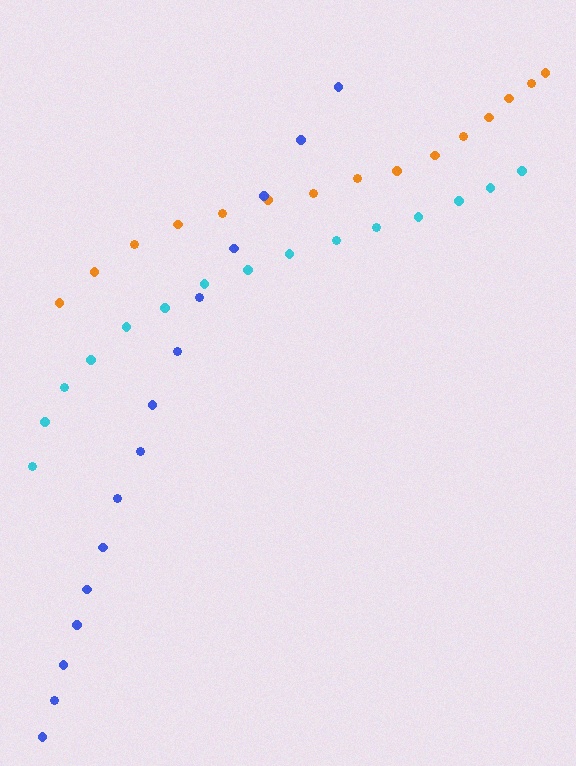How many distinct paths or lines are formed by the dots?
There are 3 distinct paths.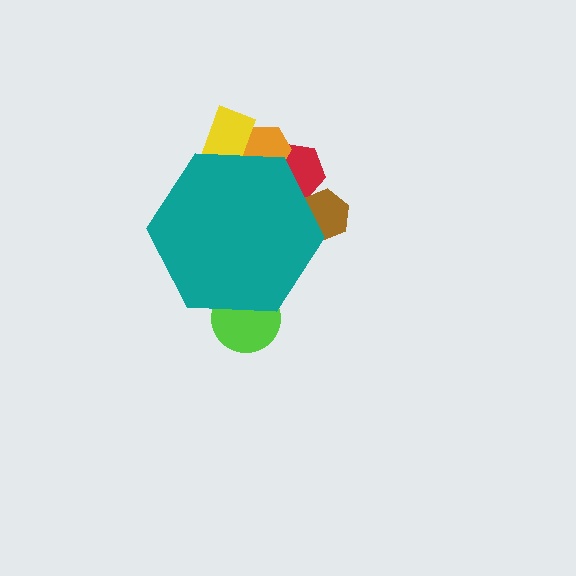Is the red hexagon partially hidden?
Yes, the red hexagon is partially hidden behind the teal hexagon.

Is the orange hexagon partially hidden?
Yes, the orange hexagon is partially hidden behind the teal hexagon.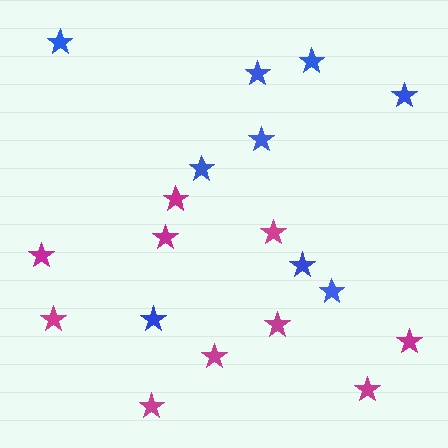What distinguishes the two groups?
There are 2 groups: one group of magenta stars (10) and one group of blue stars (9).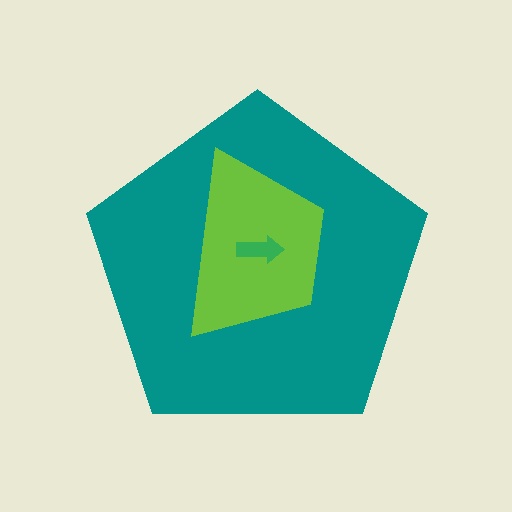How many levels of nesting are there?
3.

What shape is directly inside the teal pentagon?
The lime trapezoid.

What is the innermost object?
The green arrow.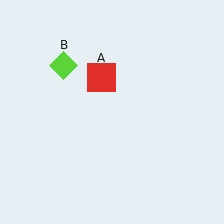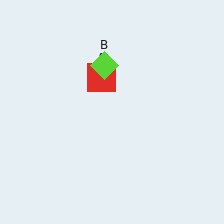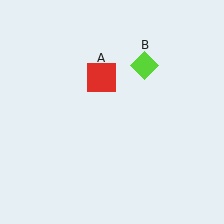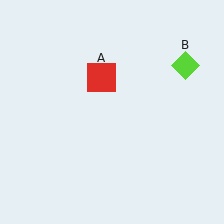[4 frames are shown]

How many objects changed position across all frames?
1 object changed position: lime diamond (object B).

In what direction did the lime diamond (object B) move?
The lime diamond (object B) moved right.